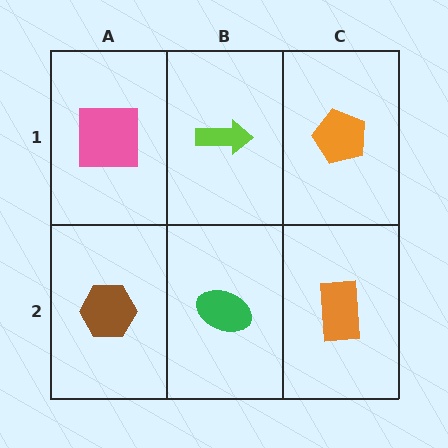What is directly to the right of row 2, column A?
A green ellipse.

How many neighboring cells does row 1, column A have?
2.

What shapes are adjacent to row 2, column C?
An orange pentagon (row 1, column C), a green ellipse (row 2, column B).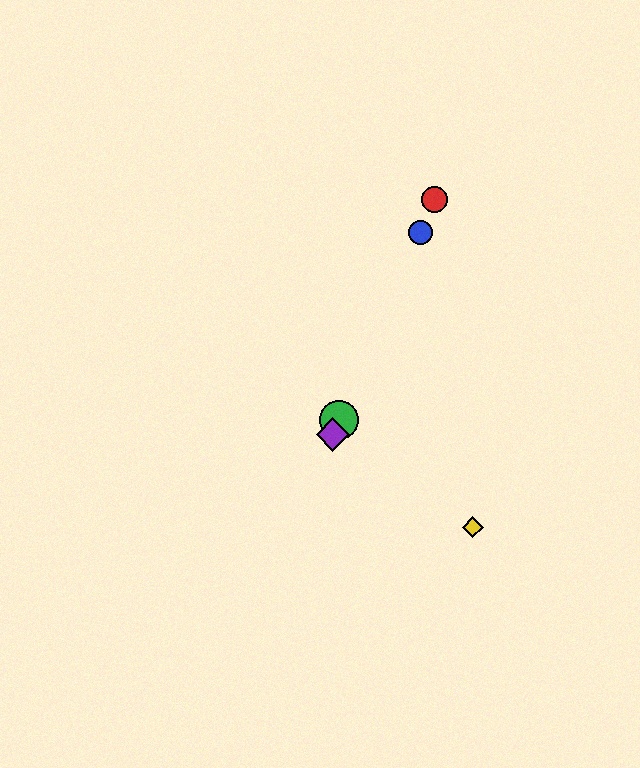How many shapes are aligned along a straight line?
4 shapes (the red circle, the blue circle, the green circle, the purple diamond) are aligned along a straight line.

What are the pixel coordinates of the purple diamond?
The purple diamond is at (333, 434).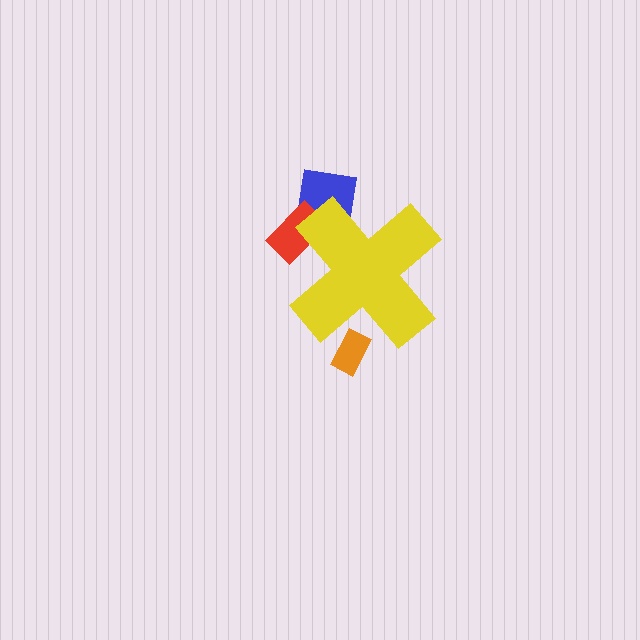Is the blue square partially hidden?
Yes, the blue square is partially hidden behind the yellow cross.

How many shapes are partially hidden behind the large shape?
3 shapes are partially hidden.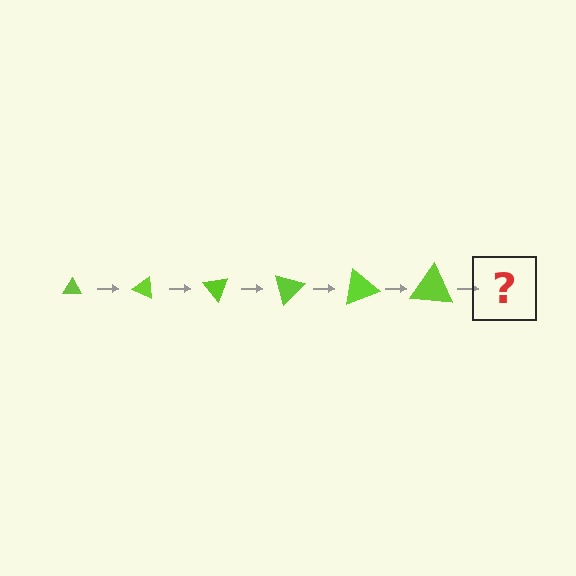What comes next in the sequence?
The next element should be a triangle, larger than the previous one and rotated 150 degrees from the start.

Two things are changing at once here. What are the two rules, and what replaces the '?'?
The two rules are that the triangle grows larger each step and it rotates 25 degrees each step. The '?' should be a triangle, larger than the previous one and rotated 150 degrees from the start.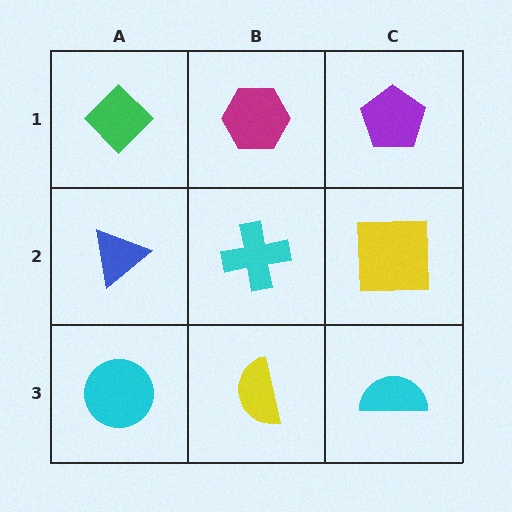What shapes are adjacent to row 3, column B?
A cyan cross (row 2, column B), a cyan circle (row 3, column A), a cyan semicircle (row 3, column C).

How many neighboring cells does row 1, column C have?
2.